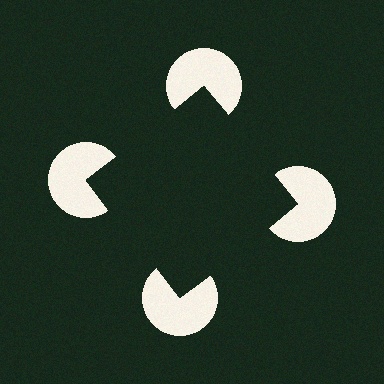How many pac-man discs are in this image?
There are 4 — one at each vertex of the illusory square.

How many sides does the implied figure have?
4 sides.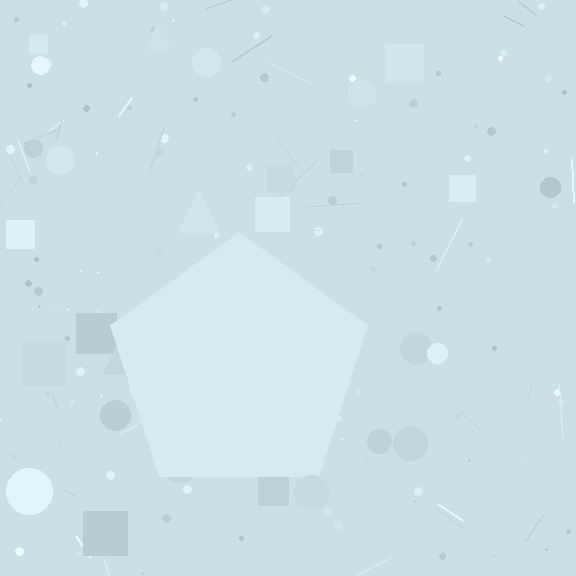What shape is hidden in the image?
A pentagon is hidden in the image.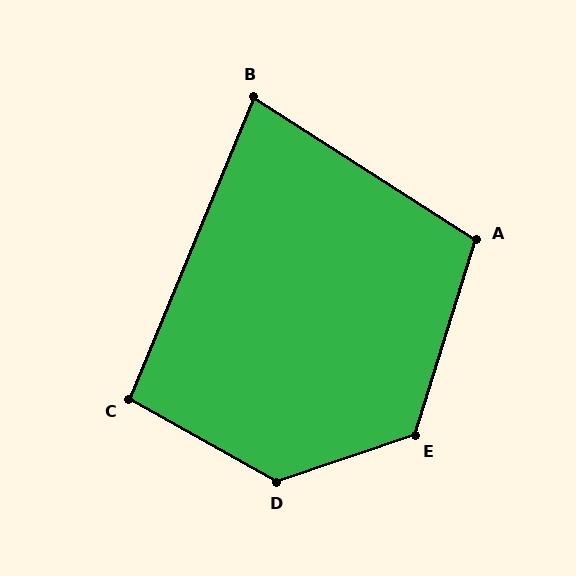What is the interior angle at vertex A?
Approximately 105 degrees (obtuse).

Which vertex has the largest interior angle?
D, at approximately 132 degrees.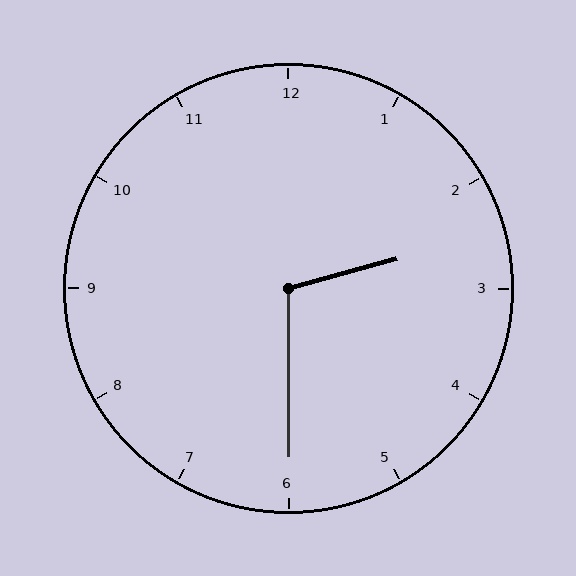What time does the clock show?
2:30.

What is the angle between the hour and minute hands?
Approximately 105 degrees.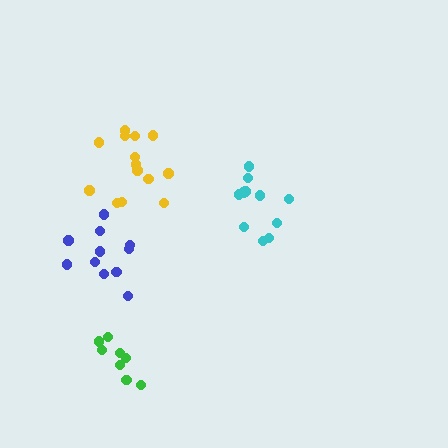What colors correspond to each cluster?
The clusters are colored: cyan, yellow, green, blue.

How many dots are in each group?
Group 1: 11 dots, Group 2: 14 dots, Group 3: 8 dots, Group 4: 11 dots (44 total).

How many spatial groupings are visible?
There are 4 spatial groupings.